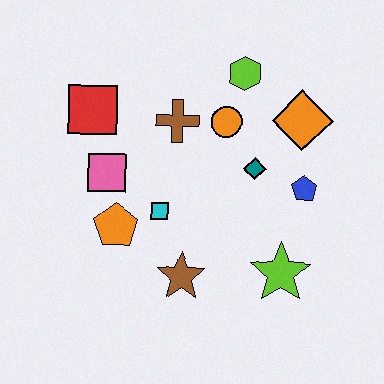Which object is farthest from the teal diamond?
The red square is farthest from the teal diamond.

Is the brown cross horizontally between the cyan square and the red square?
No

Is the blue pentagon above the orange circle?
No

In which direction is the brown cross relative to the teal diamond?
The brown cross is to the left of the teal diamond.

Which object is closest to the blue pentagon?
The teal diamond is closest to the blue pentagon.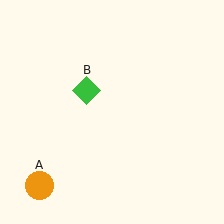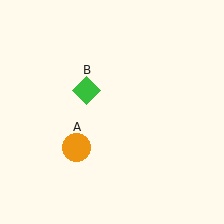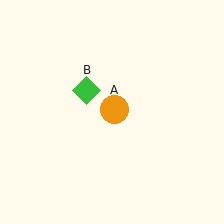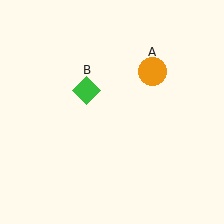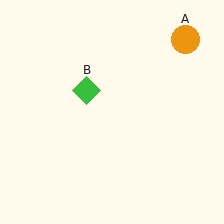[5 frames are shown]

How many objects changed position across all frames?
1 object changed position: orange circle (object A).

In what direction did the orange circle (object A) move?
The orange circle (object A) moved up and to the right.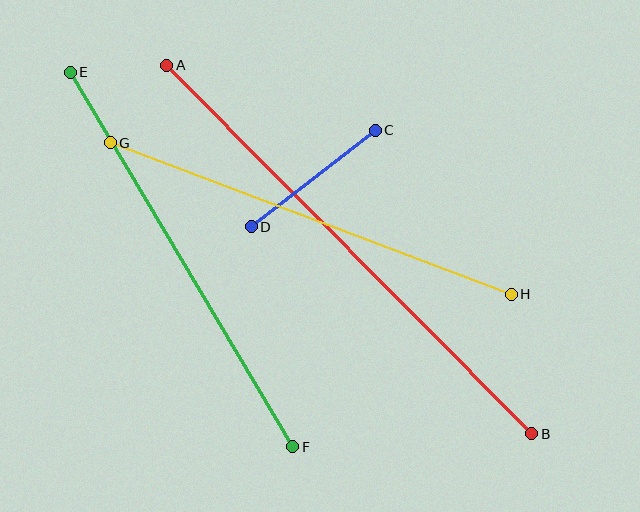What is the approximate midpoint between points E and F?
The midpoint is at approximately (181, 259) pixels.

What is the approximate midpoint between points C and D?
The midpoint is at approximately (313, 178) pixels.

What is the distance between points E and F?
The distance is approximately 436 pixels.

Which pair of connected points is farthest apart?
Points A and B are farthest apart.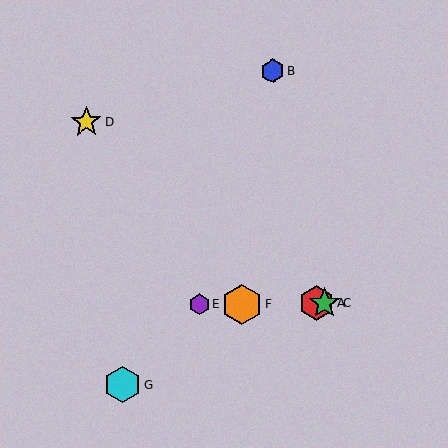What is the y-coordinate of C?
Object C is at y≈303.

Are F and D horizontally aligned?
No, F is at y≈304 and D is at y≈122.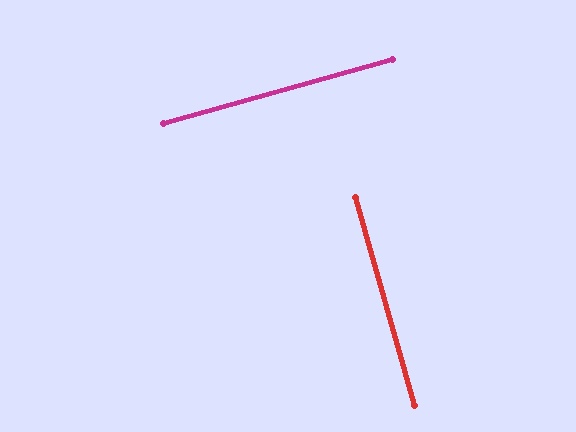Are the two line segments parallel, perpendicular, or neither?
Perpendicular — they meet at approximately 90°.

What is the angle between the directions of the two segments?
Approximately 90 degrees.